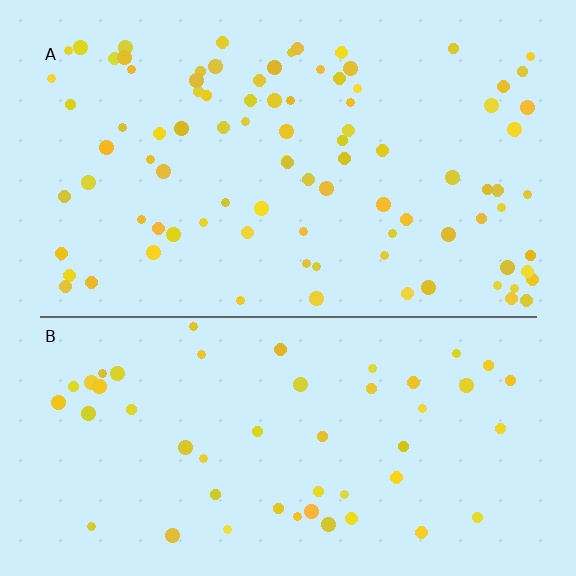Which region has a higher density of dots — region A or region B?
A (the top).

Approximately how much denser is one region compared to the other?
Approximately 1.8× — region A over region B.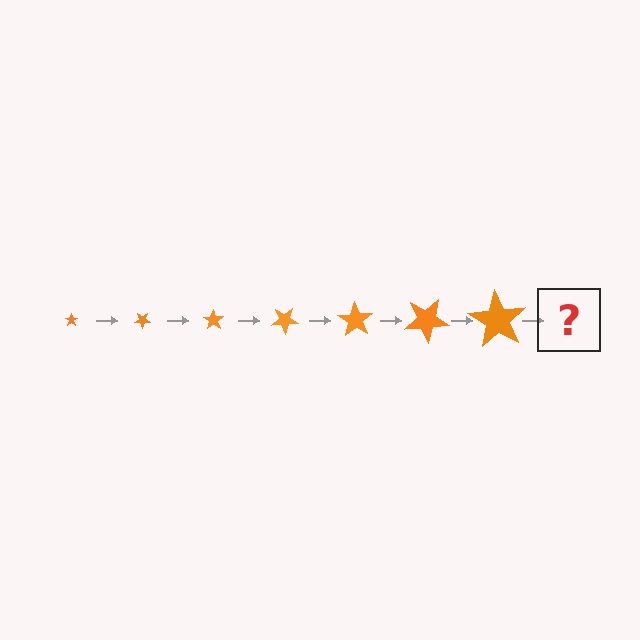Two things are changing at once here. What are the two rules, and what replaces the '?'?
The two rules are that the star grows larger each step and it rotates 35 degrees each step. The '?' should be a star, larger than the previous one and rotated 245 degrees from the start.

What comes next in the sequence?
The next element should be a star, larger than the previous one and rotated 245 degrees from the start.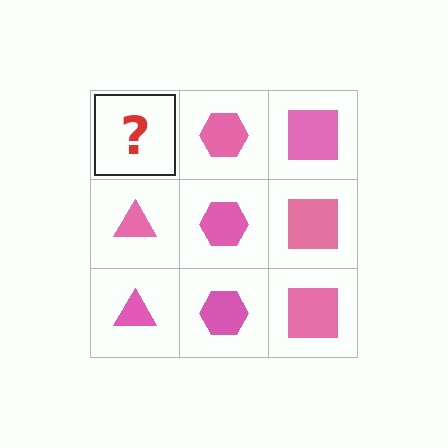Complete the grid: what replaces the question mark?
The question mark should be replaced with a pink triangle.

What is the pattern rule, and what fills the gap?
The rule is that each column has a consistent shape. The gap should be filled with a pink triangle.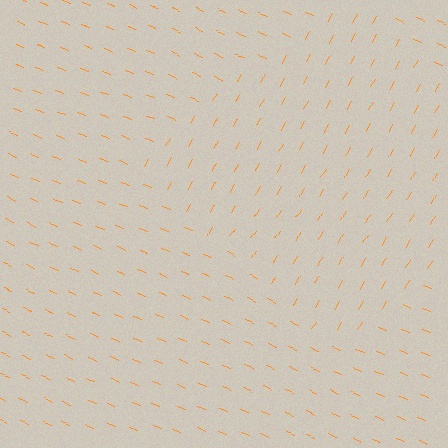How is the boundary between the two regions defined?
The boundary is defined purely by a change in line orientation (approximately 82 degrees difference). All lines are the same color and thickness.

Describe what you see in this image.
The image is filled with small orange line segments. A diamond region in the image has lines oriented differently from the surrounding lines, creating a visible texture boundary.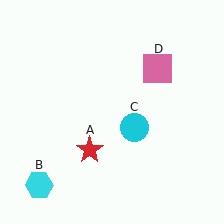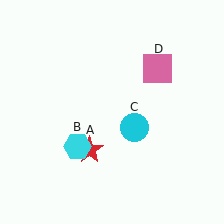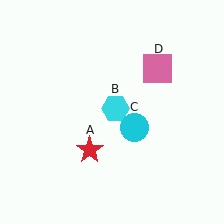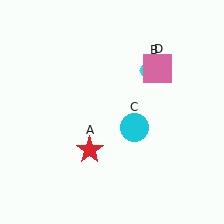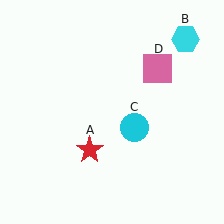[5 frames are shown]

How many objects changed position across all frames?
1 object changed position: cyan hexagon (object B).